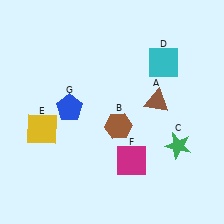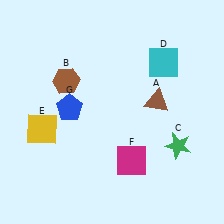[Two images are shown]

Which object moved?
The brown hexagon (B) moved left.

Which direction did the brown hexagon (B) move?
The brown hexagon (B) moved left.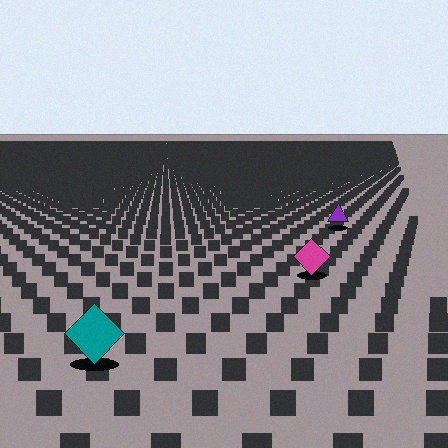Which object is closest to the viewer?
The teal diamond is closest. The texture marks near it are larger and more spread out.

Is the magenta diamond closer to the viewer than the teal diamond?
No. The teal diamond is closer — you can tell from the texture gradient: the ground texture is coarser near it.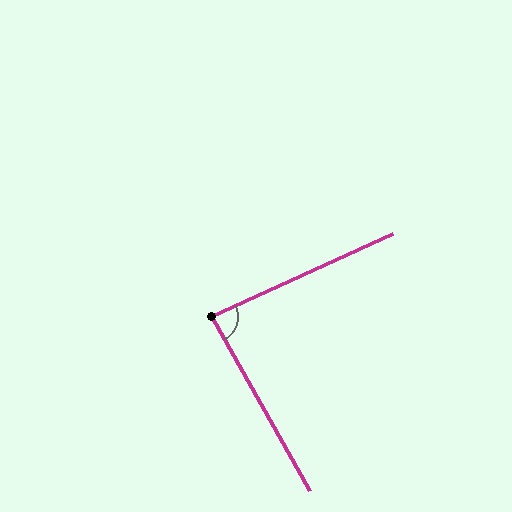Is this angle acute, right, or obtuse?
It is approximately a right angle.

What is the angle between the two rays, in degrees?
Approximately 85 degrees.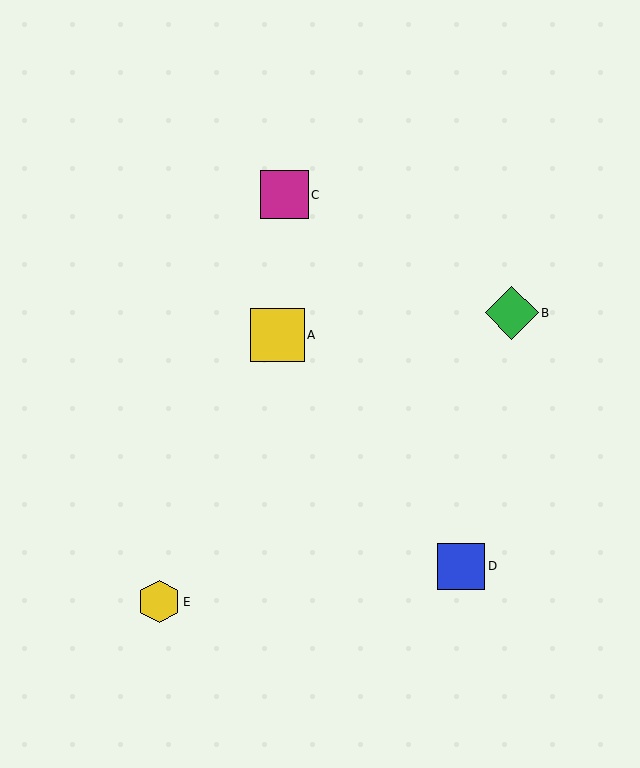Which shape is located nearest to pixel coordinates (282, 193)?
The magenta square (labeled C) at (285, 195) is nearest to that location.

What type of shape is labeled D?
Shape D is a blue square.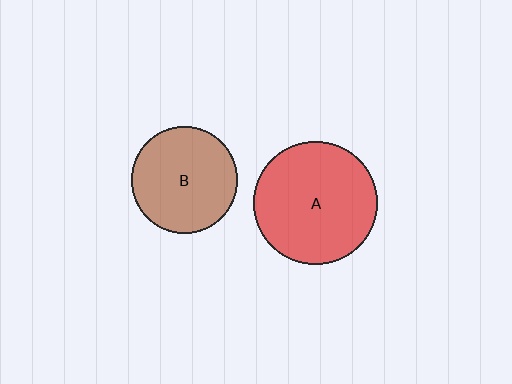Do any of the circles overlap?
No, none of the circles overlap.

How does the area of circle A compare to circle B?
Approximately 1.3 times.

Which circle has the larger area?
Circle A (red).